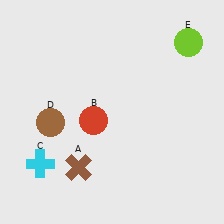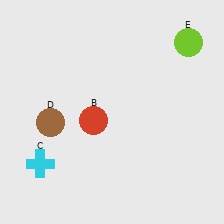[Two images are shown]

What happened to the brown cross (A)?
The brown cross (A) was removed in Image 2. It was in the bottom-left area of Image 1.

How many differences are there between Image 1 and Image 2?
There is 1 difference between the two images.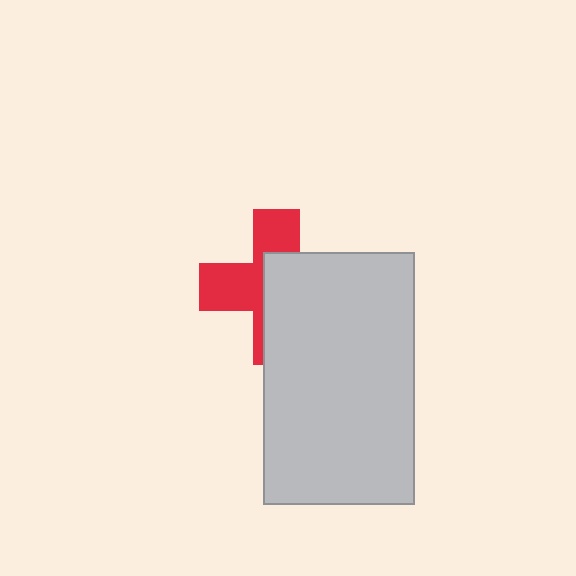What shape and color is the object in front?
The object in front is a light gray rectangle.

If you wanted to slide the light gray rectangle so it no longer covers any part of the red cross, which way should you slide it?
Slide it right — that is the most direct way to separate the two shapes.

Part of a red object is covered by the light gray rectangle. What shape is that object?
It is a cross.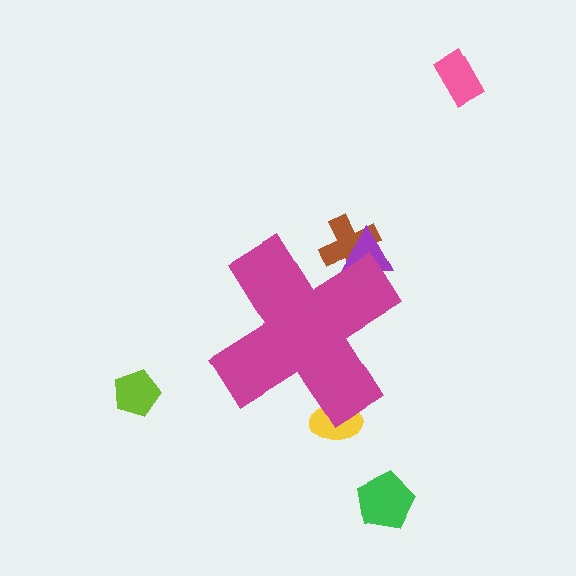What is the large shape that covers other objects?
A magenta cross.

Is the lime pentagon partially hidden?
No, the lime pentagon is fully visible.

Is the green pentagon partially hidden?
No, the green pentagon is fully visible.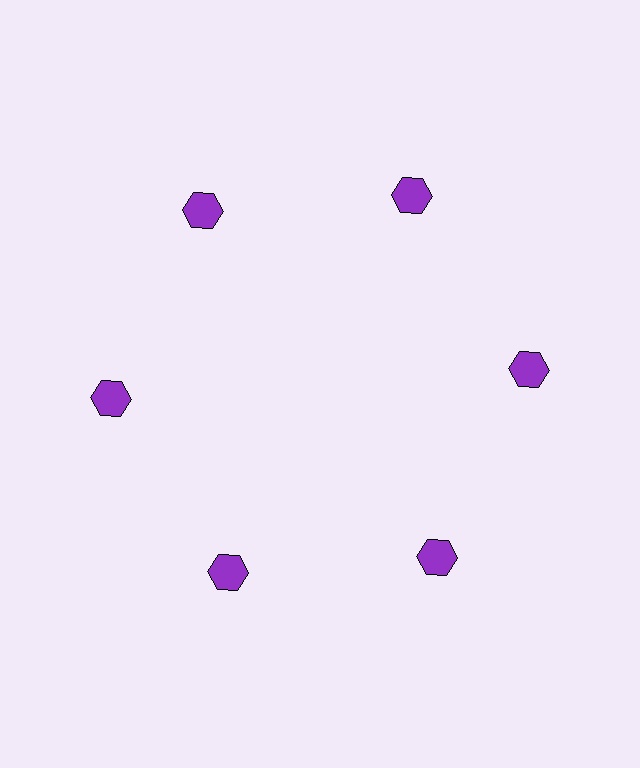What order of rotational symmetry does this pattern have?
This pattern has 6-fold rotational symmetry.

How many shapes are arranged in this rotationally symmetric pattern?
There are 6 shapes, arranged in 6 groups of 1.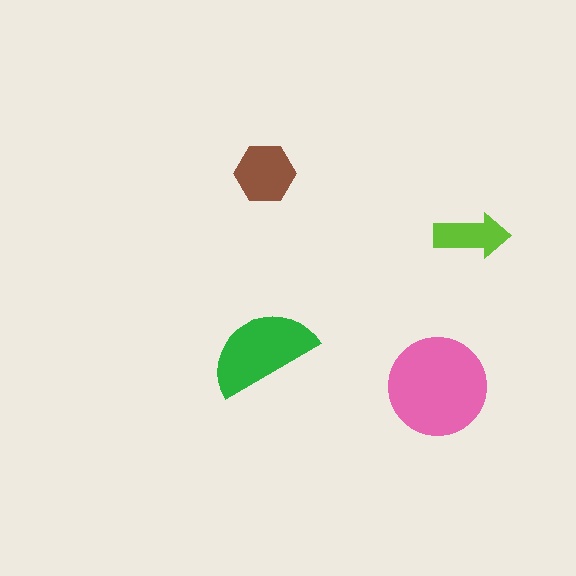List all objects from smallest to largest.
The lime arrow, the brown hexagon, the green semicircle, the pink circle.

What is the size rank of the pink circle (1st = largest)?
1st.